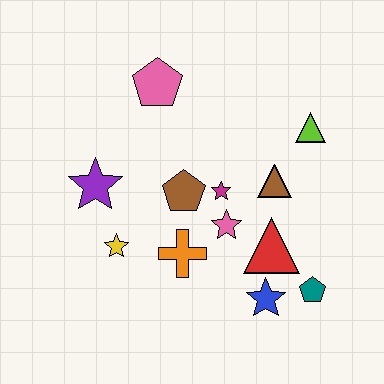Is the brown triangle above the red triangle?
Yes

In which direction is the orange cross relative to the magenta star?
The orange cross is below the magenta star.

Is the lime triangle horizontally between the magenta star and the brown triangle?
No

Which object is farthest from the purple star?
The teal pentagon is farthest from the purple star.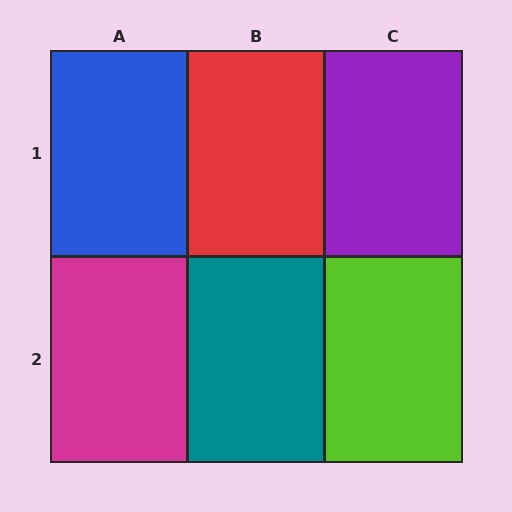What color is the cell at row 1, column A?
Blue.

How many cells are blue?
1 cell is blue.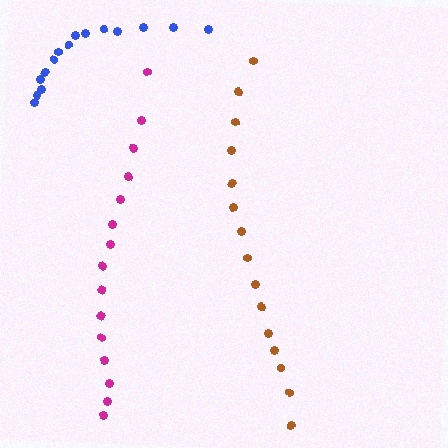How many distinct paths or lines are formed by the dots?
There are 3 distinct paths.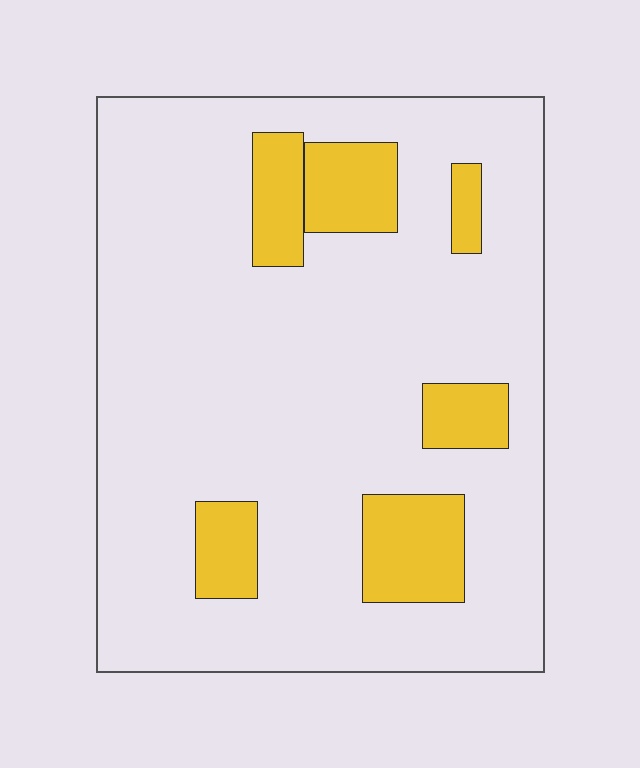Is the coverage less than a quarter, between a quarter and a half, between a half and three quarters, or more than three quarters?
Less than a quarter.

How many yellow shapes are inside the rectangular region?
6.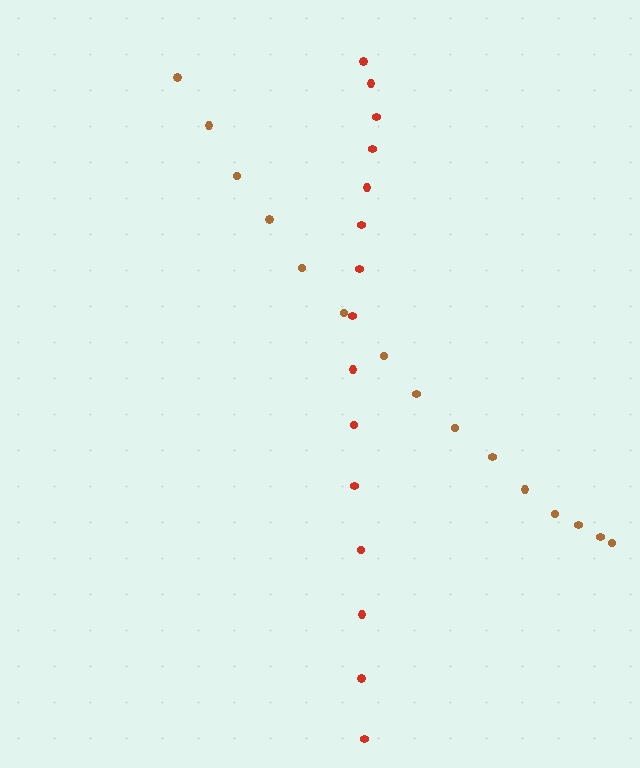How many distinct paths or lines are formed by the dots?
There are 2 distinct paths.